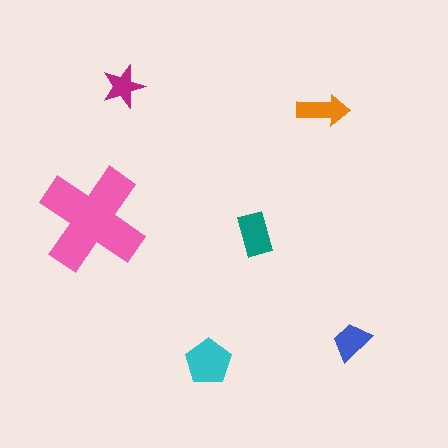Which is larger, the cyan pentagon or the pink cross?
The pink cross.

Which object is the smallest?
The magenta star.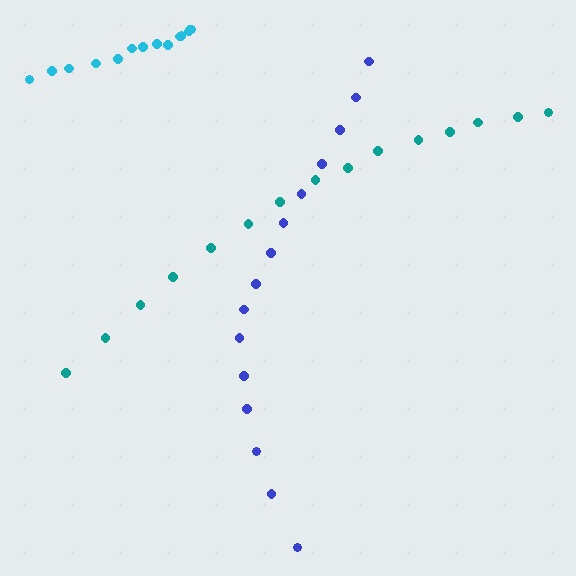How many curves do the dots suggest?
There are 3 distinct paths.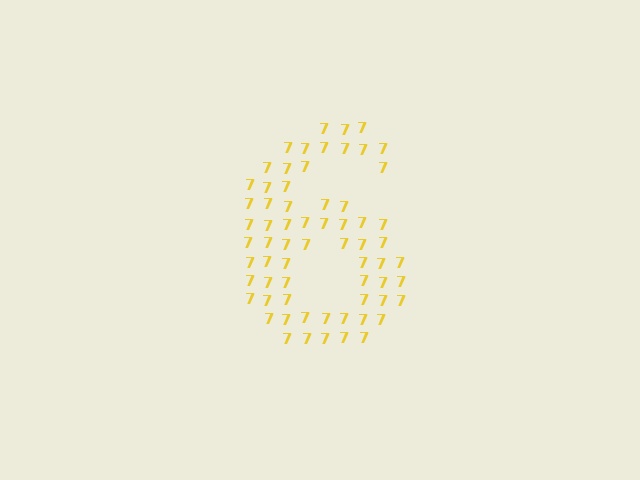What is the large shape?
The large shape is the digit 6.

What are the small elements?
The small elements are digit 7's.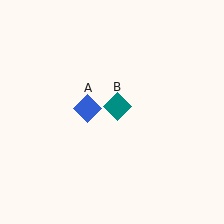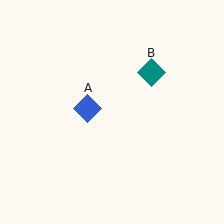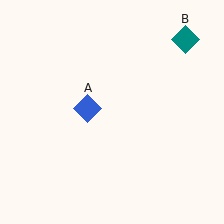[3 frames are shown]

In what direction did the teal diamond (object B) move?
The teal diamond (object B) moved up and to the right.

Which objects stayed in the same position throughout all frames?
Blue diamond (object A) remained stationary.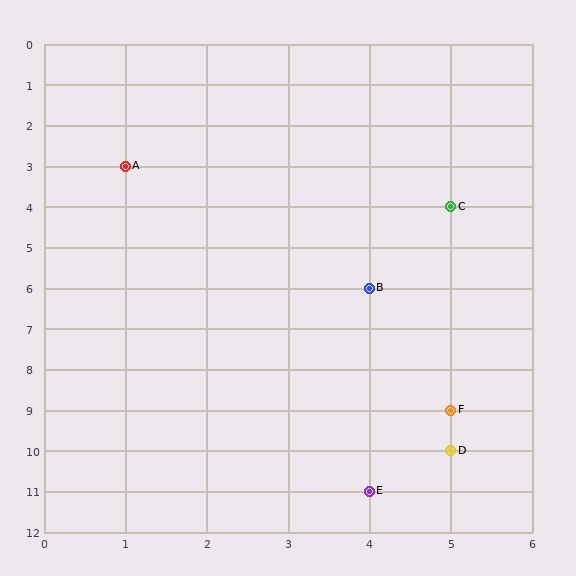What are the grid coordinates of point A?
Point A is at grid coordinates (1, 3).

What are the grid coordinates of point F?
Point F is at grid coordinates (5, 9).